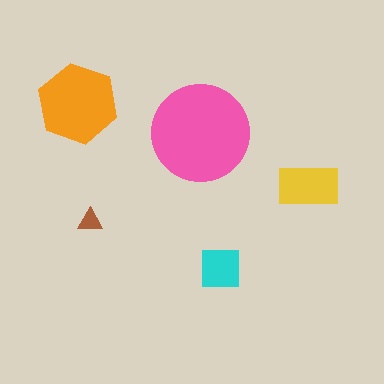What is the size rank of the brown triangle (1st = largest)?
5th.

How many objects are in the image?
There are 5 objects in the image.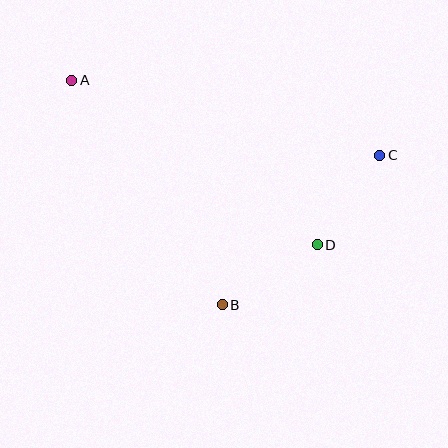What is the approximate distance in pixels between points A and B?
The distance between A and B is approximately 270 pixels.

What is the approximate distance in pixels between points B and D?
The distance between B and D is approximately 112 pixels.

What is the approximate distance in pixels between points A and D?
The distance between A and D is approximately 296 pixels.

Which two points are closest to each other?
Points C and D are closest to each other.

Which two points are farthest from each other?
Points A and C are farthest from each other.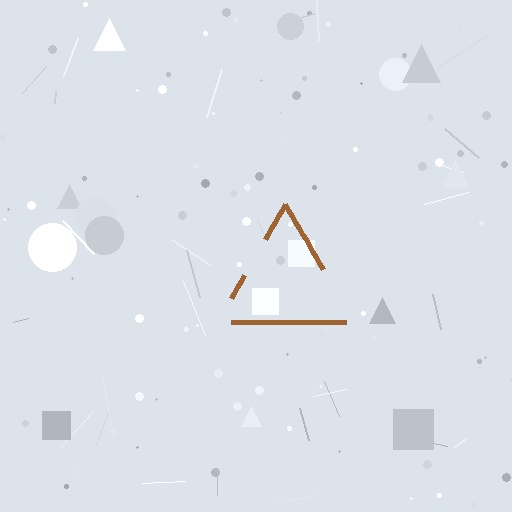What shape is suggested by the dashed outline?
The dashed outline suggests a triangle.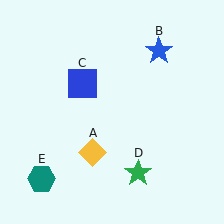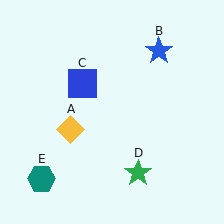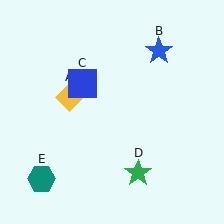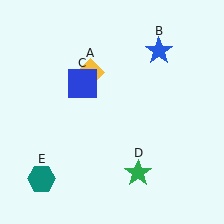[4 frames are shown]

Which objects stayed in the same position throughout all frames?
Blue star (object B) and blue square (object C) and green star (object D) and teal hexagon (object E) remained stationary.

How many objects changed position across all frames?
1 object changed position: yellow diamond (object A).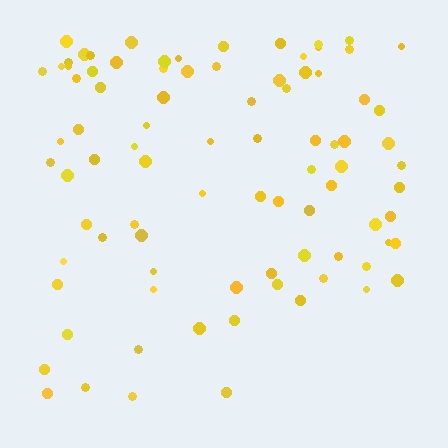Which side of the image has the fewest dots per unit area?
The bottom.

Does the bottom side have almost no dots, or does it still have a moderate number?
Still a moderate number, just noticeably fewer than the top.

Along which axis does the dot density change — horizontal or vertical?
Vertical.